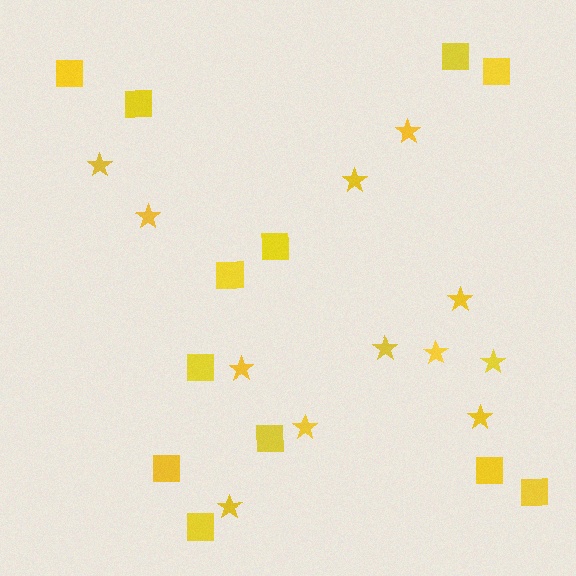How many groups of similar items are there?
There are 2 groups: one group of stars (12) and one group of squares (12).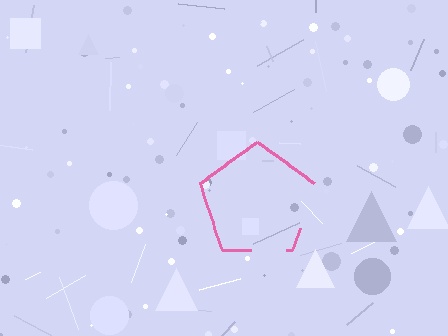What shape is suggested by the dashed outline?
The dashed outline suggests a pentagon.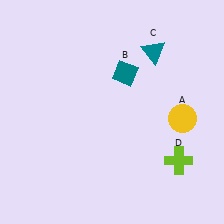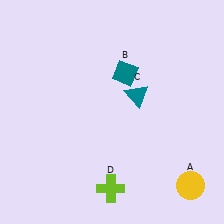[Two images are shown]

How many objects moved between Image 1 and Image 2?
3 objects moved between the two images.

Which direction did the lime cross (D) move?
The lime cross (D) moved left.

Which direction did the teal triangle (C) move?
The teal triangle (C) moved down.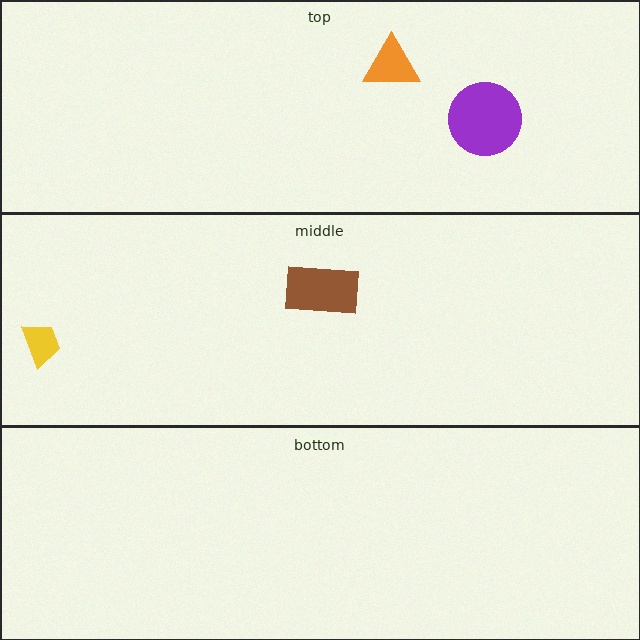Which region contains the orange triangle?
The top region.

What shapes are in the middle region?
The brown rectangle, the yellow trapezoid.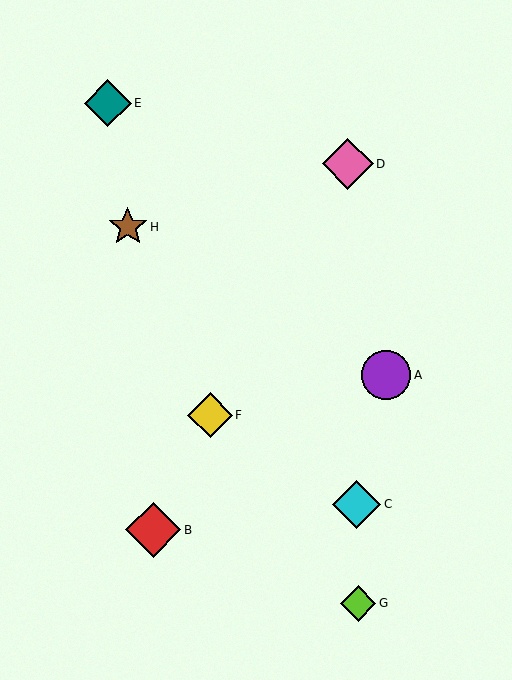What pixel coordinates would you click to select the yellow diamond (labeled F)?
Click at (210, 415) to select the yellow diamond F.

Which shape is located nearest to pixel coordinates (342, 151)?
The pink diamond (labeled D) at (348, 164) is nearest to that location.